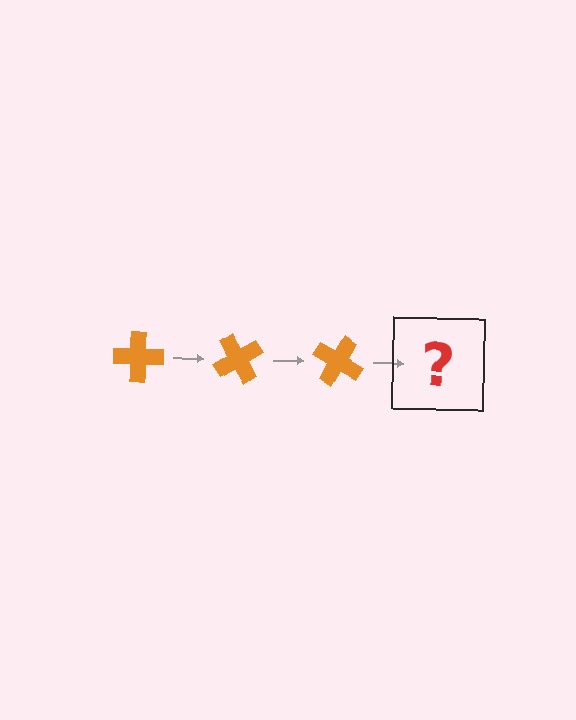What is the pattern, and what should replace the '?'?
The pattern is that the cross rotates 60 degrees each step. The '?' should be an orange cross rotated 180 degrees.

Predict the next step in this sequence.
The next step is an orange cross rotated 180 degrees.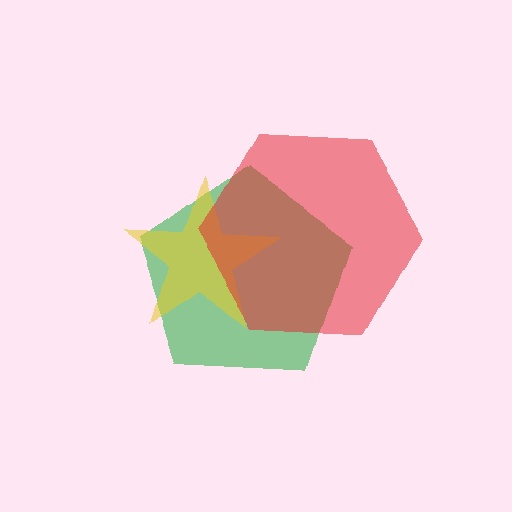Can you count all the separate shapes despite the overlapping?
Yes, there are 3 separate shapes.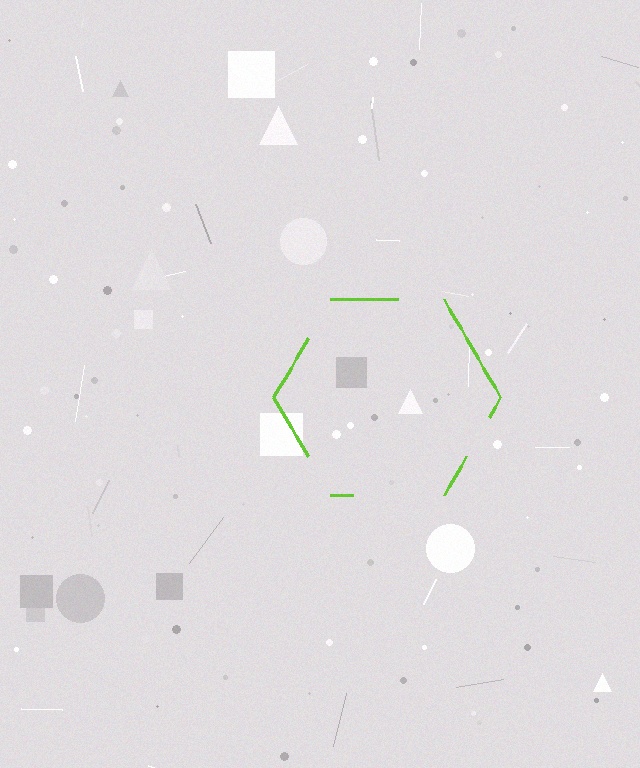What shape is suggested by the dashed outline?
The dashed outline suggests a hexagon.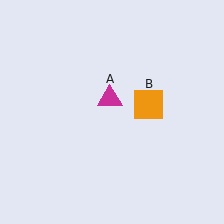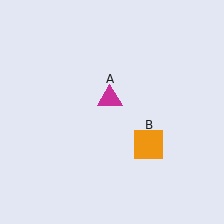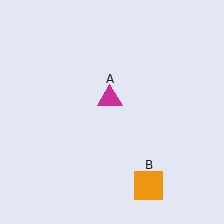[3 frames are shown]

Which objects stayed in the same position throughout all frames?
Magenta triangle (object A) remained stationary.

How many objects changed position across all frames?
1 object changed position: orange square (object B).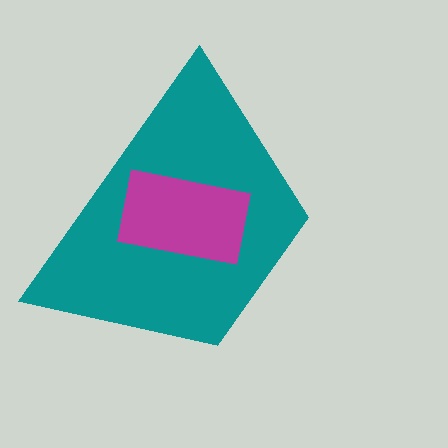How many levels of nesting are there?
2.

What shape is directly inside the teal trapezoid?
The magenta rectangle.